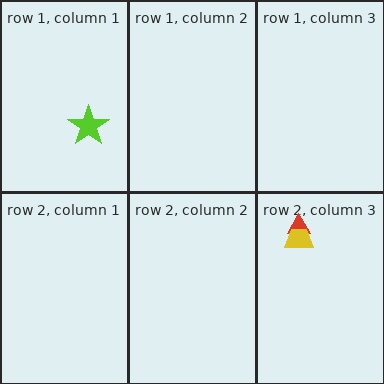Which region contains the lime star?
The row 1, column 1 region.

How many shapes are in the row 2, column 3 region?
2.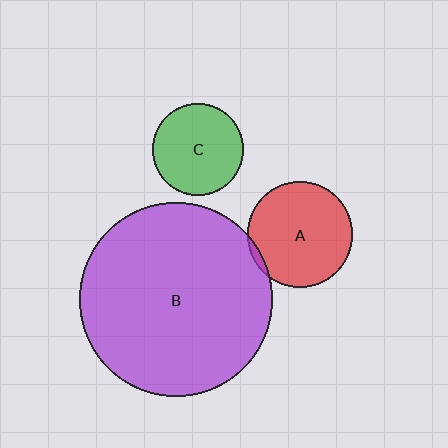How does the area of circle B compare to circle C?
Approximately 4.5 times.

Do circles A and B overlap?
Yes.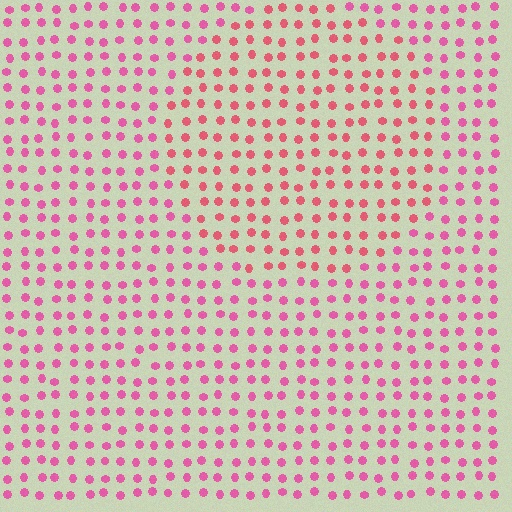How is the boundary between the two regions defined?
The boundary is defined purely by a slight shift in hue (about 23 degrees). Spacing, size, and orientation are identical on both sides.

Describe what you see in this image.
The image is filled with small pink elements in a uniform arrangement. A circle-shaped region is visible where the elements are tinted to a slightly different hue, forming a subtle color boundary.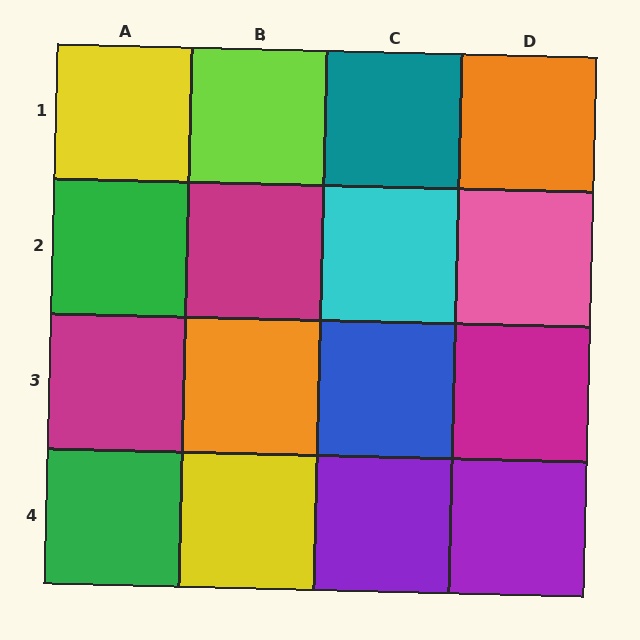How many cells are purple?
2 cells are purple.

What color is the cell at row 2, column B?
Magenta.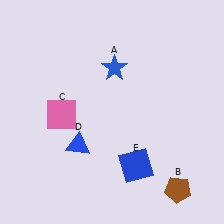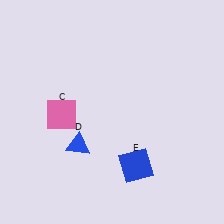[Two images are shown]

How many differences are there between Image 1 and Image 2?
There are 2 differences between the two images.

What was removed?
The brown pentagon (B), the blue star (A) were removed in Image 2.